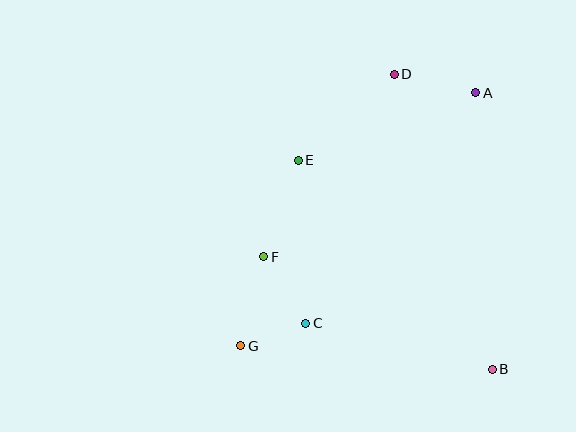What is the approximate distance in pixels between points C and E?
The distance between C and E is approximately 163 pixels.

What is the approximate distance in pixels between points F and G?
The distance between F and G is approximately 92 pixels.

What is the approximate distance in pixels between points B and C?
The distance between B and C is approximately 192 pixels.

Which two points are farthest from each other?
Points A and G are farthest from each other.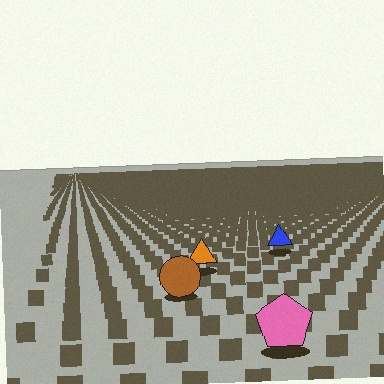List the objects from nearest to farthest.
From nearest to farthest: the pink pentagon, the brown circle, the orange triangle, the blue triangle.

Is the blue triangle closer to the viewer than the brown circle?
No. The brown circle is closer — you can tell from the texture gradient: the ground texture is coarser near it.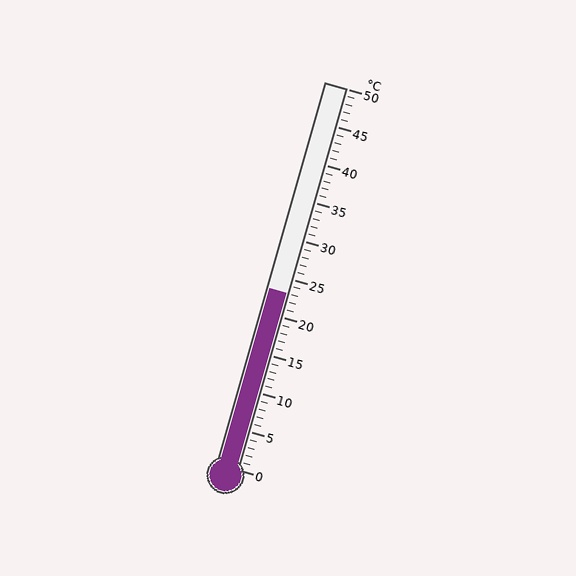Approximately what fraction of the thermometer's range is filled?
The thermometer is filled to approximately 45% of its range.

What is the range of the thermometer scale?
The thermometer scale ranges from 0°C to 50°C.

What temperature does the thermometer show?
The thermometer shows approximately 23°C.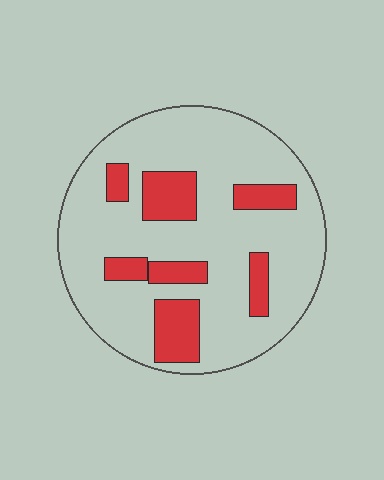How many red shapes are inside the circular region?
7.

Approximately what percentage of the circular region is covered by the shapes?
Approximately 20%.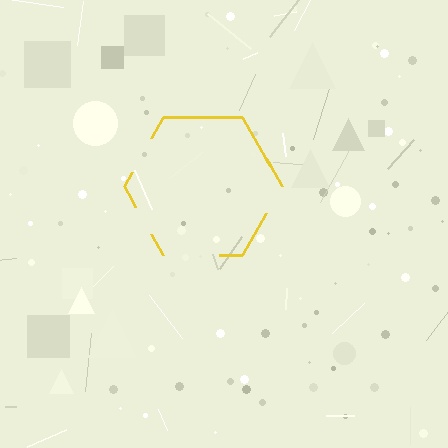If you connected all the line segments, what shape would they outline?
They would outline a hexagon.